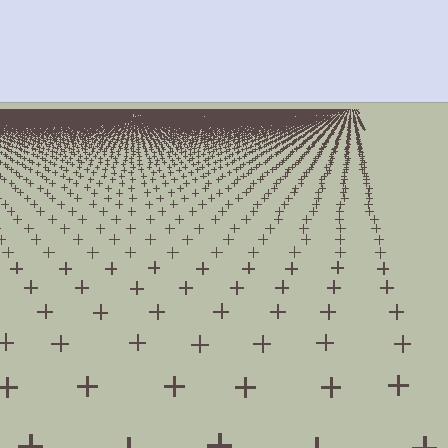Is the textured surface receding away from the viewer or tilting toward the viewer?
The surface is receding away from the viewer. Texture elements get smaller and denser toward the top.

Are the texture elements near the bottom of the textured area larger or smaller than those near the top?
Larger. Near the bottom, elements are closer to the viewer and appear at a bigger on-screen size.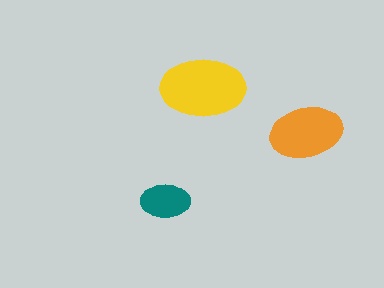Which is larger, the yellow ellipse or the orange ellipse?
The yellow one.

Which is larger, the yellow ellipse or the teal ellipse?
The yellow one.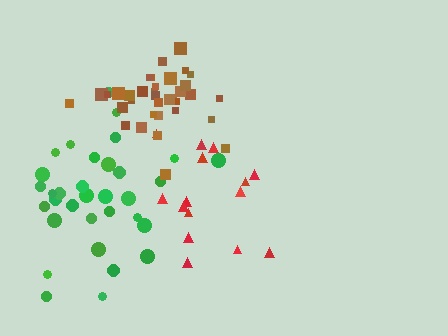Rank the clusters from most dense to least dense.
brown, red, green.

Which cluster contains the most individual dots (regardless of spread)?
Brown (35).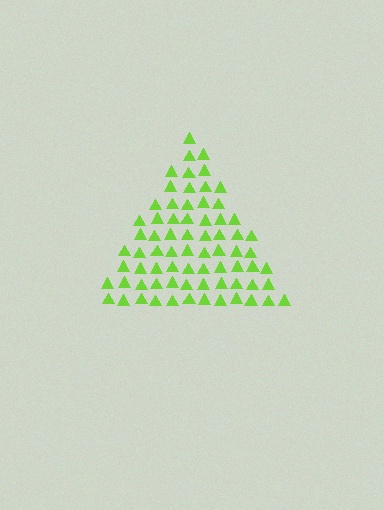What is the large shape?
The large shape is a triangle.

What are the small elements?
The small elements are triangles.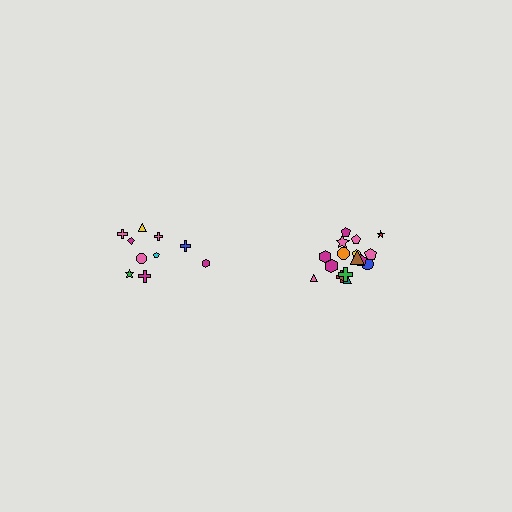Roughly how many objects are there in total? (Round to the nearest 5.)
Roughly 30 objects in total.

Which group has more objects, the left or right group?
The right group.